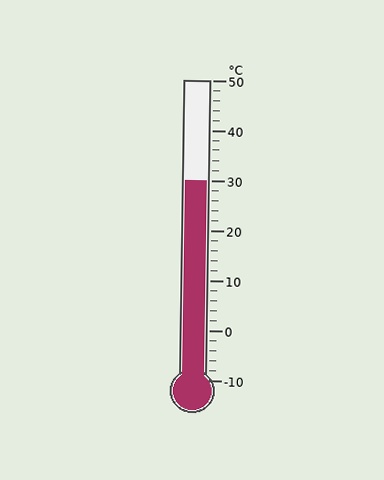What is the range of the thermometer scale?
The thermometer scale ranges from -10°C to 50°C.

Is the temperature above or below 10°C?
The temperature is above 10°C.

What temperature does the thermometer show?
The thermometer shows approximately 30°C.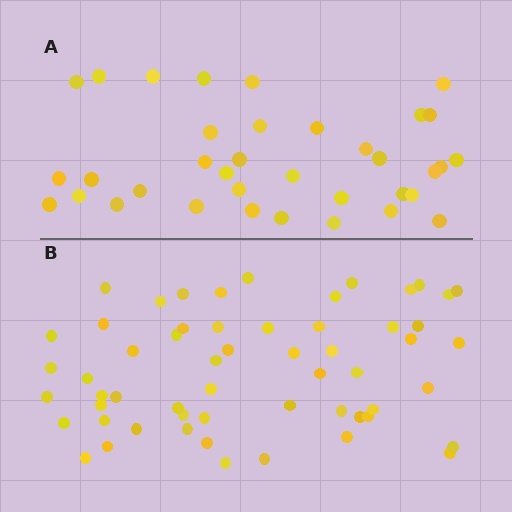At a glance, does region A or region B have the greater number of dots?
Region B (the bottom region) has more dots.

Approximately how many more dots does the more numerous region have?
Region B has approximately 20 more dots than region A.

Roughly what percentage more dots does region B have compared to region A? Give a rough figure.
About 60% more.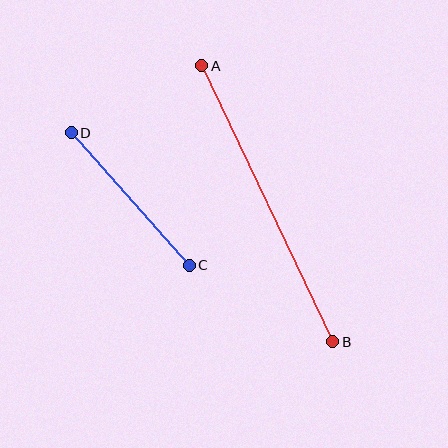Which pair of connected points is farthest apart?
Points A and B are farthest apart.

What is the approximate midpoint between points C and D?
The midpoint is at approximately (130, 199) pixels.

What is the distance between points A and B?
The distance is approximately 305 pixels.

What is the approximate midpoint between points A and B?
The midpoint is at approximately (267, 204) pixels.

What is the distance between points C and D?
The distance is approximately 178 pixels.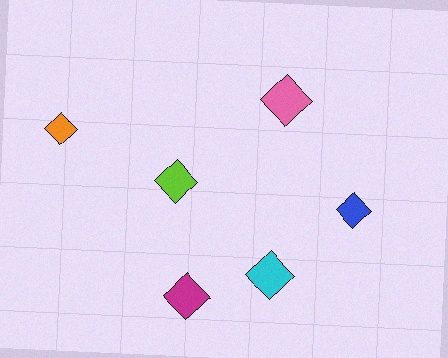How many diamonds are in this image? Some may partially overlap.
There are 6 diamonds.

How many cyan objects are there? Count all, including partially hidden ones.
There is 1 cyan object.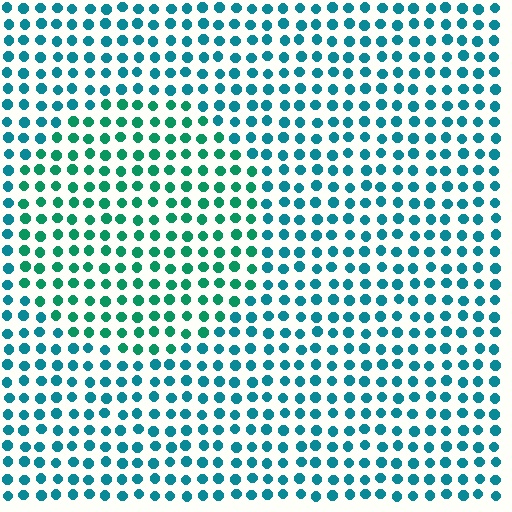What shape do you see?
I see a circle.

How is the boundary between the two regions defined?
The boundary is defined purely by a slight shift in hue (about 29 degrees). Spacing, size, and orientation are identical on both sides.